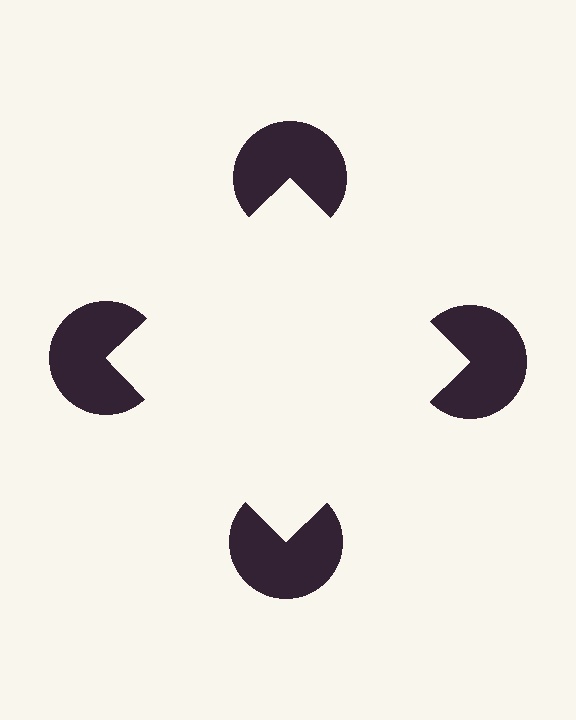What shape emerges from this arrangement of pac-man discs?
An illusory square — its edges are inferred from the aligned wedge cuts in the pac-man discs, not physically drawn.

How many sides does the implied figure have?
4 sides.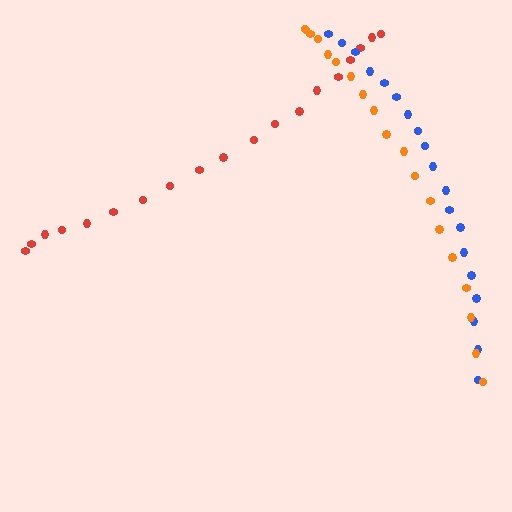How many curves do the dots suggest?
There are 3 distinct paths.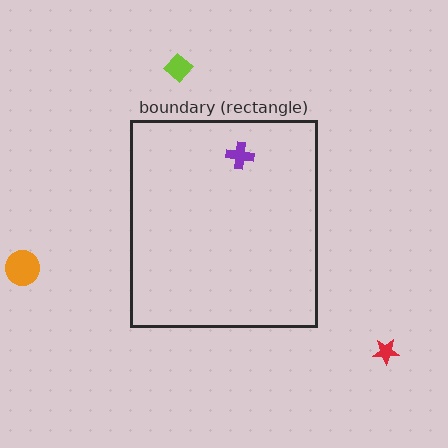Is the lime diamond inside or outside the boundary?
Outside.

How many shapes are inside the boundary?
1 inside, 3 outside.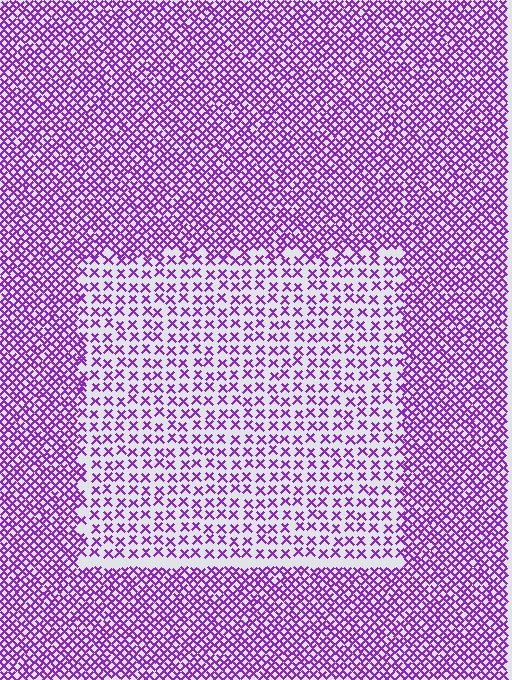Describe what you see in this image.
The image contains small purple elements arranged at two different densities. A rectangle-shaped region is visible where the elements are less densely packed than the surrounding area.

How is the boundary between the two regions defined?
The boundary is defined by a change in element density (approximately 2.2x ratio). All elements are the same color, size, and shape.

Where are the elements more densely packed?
The elements are more densely packed outside the rectangle boundary.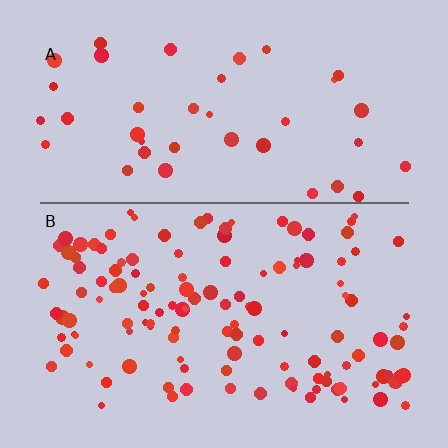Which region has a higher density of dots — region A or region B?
B (the bottom).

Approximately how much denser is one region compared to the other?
Approximately 3.1× — region B over region A.